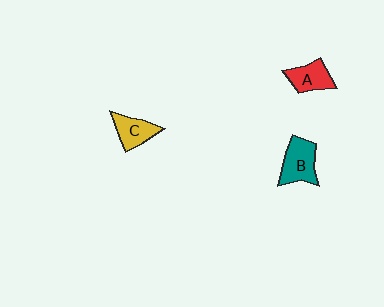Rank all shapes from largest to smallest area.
From largest to smallest: B (teal), A (red), C (yellow).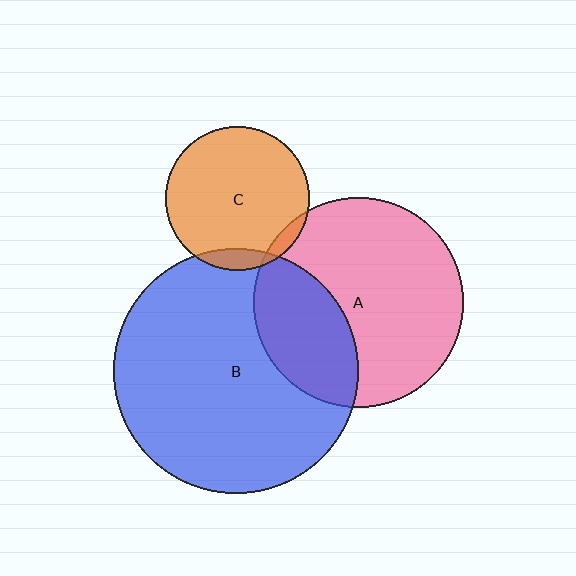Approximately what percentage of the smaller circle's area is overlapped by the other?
Approximately 10%.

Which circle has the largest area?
Circle B (blue).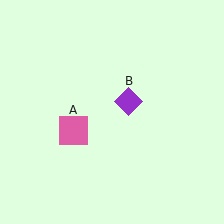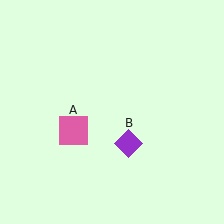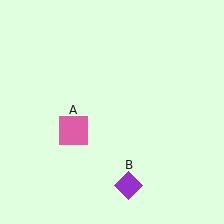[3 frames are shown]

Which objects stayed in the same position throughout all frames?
Pink square (object A) remained stationary.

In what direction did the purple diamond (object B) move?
The purple diamond (object B) moved down.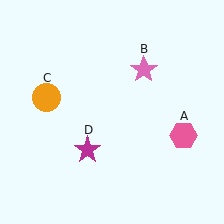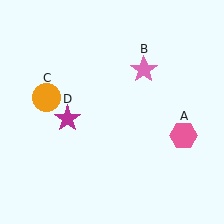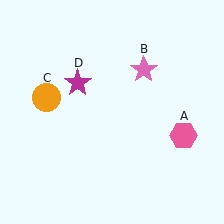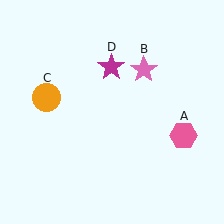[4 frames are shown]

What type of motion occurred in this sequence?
The magenta star (object D) rotated clockwise around the center of the scene.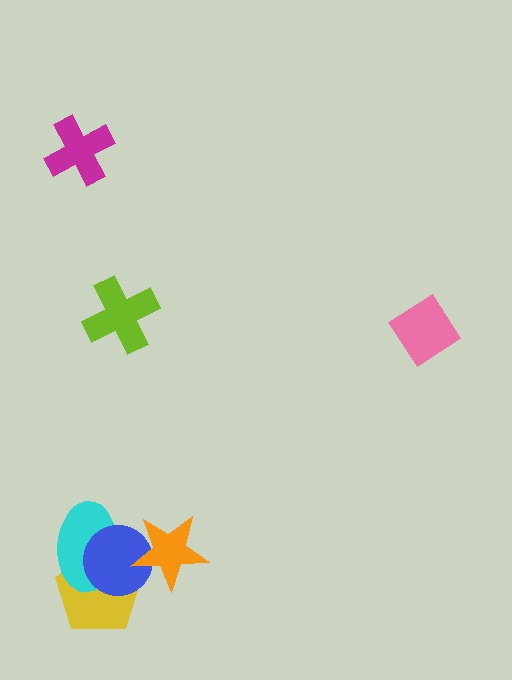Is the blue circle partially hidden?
Yes, it is partially covered by another shape.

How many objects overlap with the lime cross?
0 objects overlap with the lime cross.